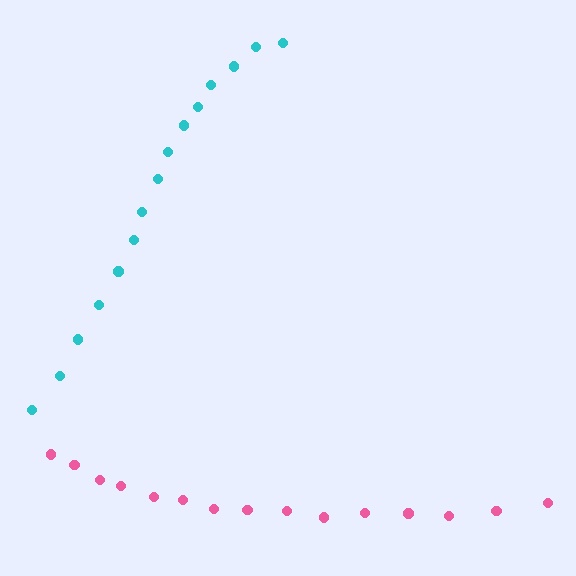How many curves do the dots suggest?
There are 2 distinct paths.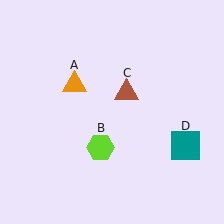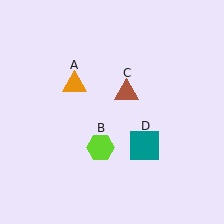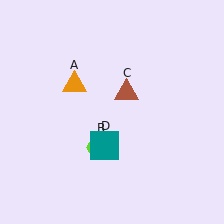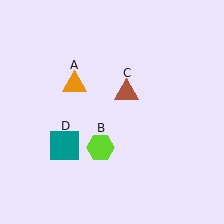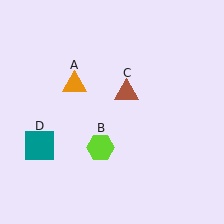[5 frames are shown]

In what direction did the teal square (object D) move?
The teal square (object D) moved left.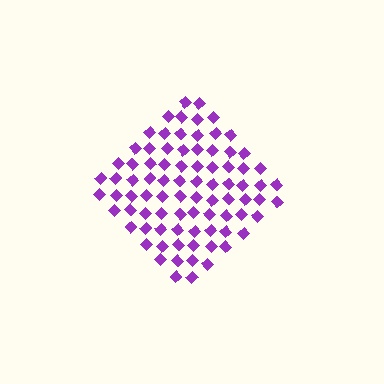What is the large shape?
The large shape is a diamond.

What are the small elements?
The small elements are diamonds.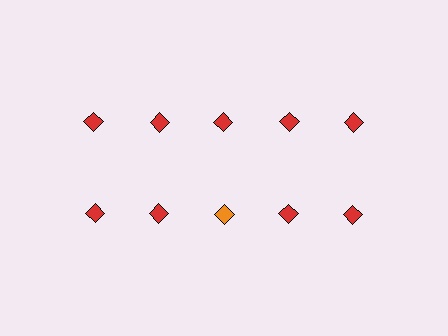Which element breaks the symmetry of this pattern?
The orange diamond in the second row, center column breaks the symmetry. All other shapes are red diamonds.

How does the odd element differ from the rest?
It has a different color: orange instead of red.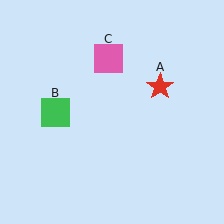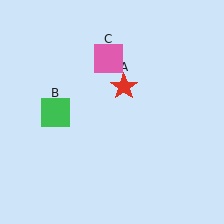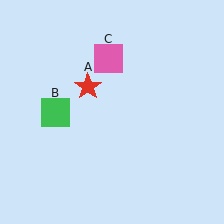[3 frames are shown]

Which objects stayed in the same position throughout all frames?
Green square (object B) and pink square (object C) remained stationary.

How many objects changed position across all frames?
1 object changed position: red star (object A).